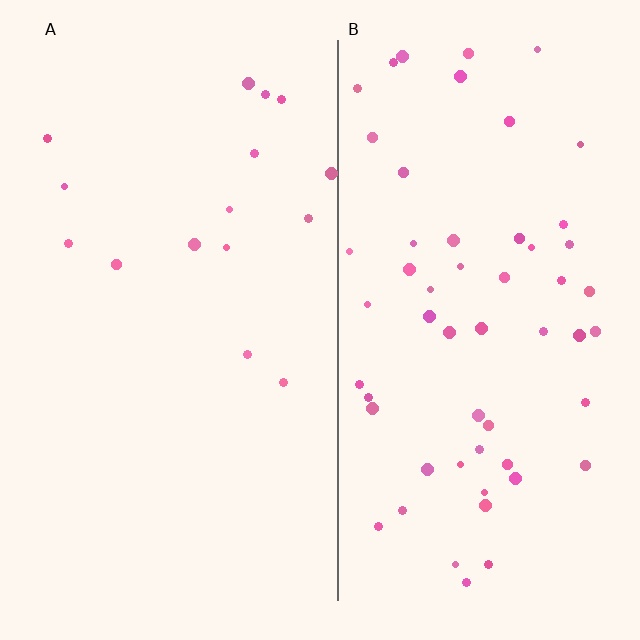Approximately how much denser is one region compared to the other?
Approximately 3.7× — region B over region A.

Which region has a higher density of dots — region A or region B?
B (the right).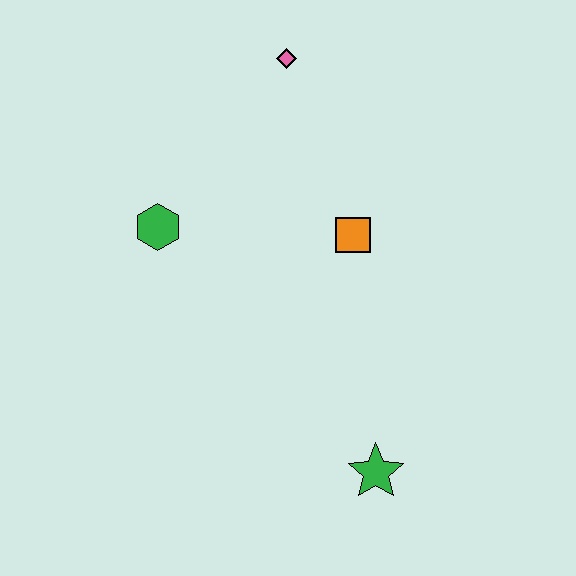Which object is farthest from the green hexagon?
The green star is farthest from the green hexagon.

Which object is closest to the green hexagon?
The orange square is closest to the green hexagon.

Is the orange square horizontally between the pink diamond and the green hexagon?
No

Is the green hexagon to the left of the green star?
Yes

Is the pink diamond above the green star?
Yes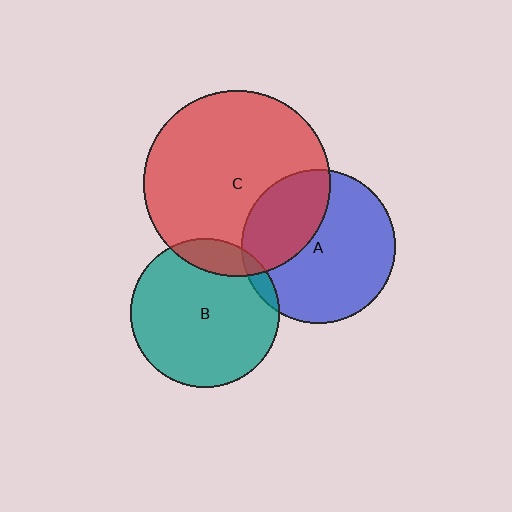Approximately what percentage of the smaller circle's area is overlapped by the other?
Approximately 15%.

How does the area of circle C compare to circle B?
Approximately 1.6 times.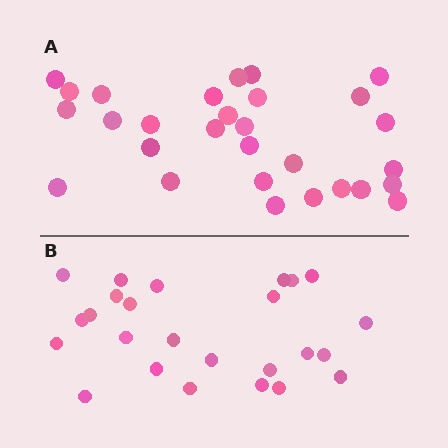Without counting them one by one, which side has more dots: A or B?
Region A (the top region) has more dots.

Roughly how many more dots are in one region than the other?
Region A has about 4 more dots than region B.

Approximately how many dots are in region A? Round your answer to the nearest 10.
About 30 dots. (The exact count is 29, which rounds to 30.)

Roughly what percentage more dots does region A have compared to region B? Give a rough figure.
About 15% more.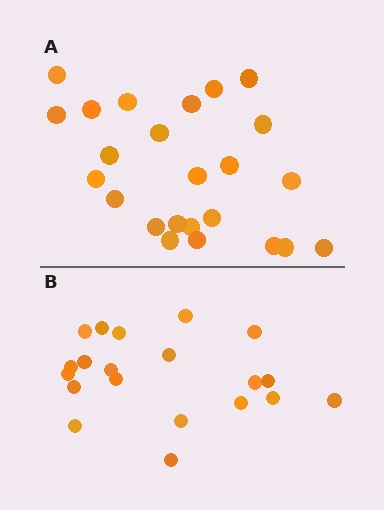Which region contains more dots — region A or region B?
Region A (the top region) has more dots.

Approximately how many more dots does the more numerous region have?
Region A has about 4 more dots than region B.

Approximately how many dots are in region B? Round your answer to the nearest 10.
About 20 dots.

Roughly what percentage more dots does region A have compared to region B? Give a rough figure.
About 20% more.